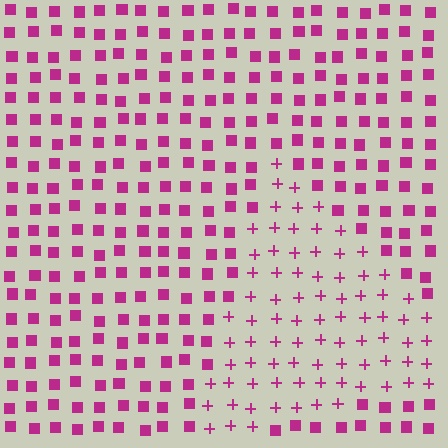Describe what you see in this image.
The image is filled with small magenta elements arranged in a uniform grid. A triangle-shaped region contains plus signs, while the surrounding area contains squares. The boundary is defined purely by the change in element shape.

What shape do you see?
I see a triangle.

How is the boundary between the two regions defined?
The boundary is defined by a change in element shape: plus signs inside vs. squares outside. All elements share the same color and spacing.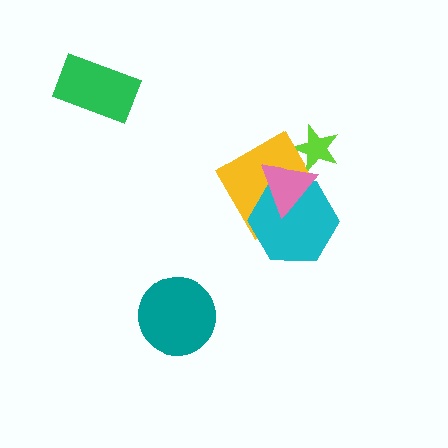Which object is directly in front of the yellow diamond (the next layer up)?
The cyan hexagon is directly in front of the yellow diamond.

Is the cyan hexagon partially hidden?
Yes, it is partially covered by another shape.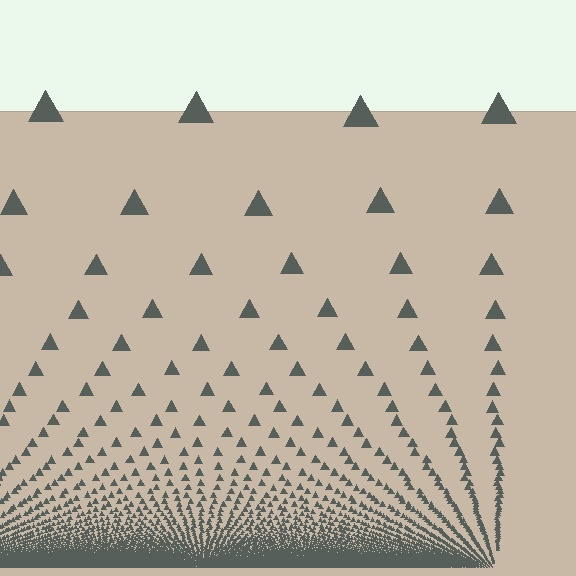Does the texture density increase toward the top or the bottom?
Density increases toward the bottom.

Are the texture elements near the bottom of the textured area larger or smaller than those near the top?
Smaller. The gradient is inverted — elements near the bottom are smaller and denser.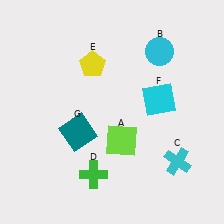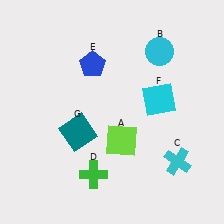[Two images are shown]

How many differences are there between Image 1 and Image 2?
There is 1 difference between the two images.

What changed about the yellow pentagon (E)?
In Image 1, E is yellow. In Image 2, it changed to blue.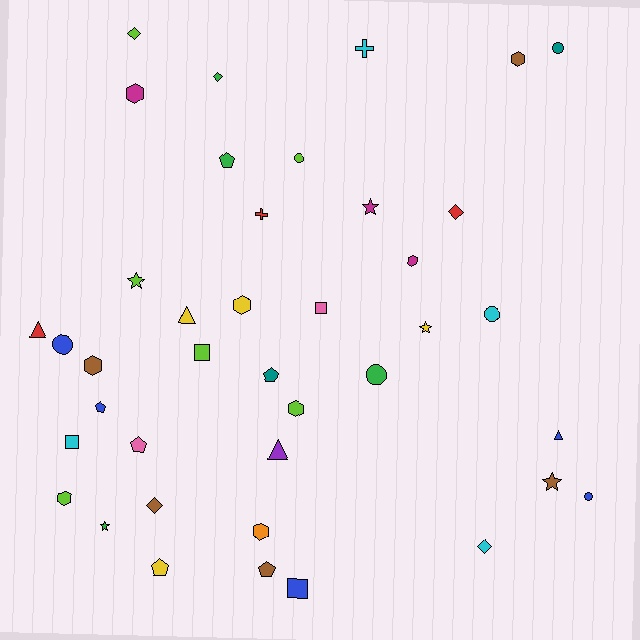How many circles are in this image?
There are 6 circles.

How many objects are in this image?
There are 40 objects.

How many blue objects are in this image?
There are 5 blue objects.